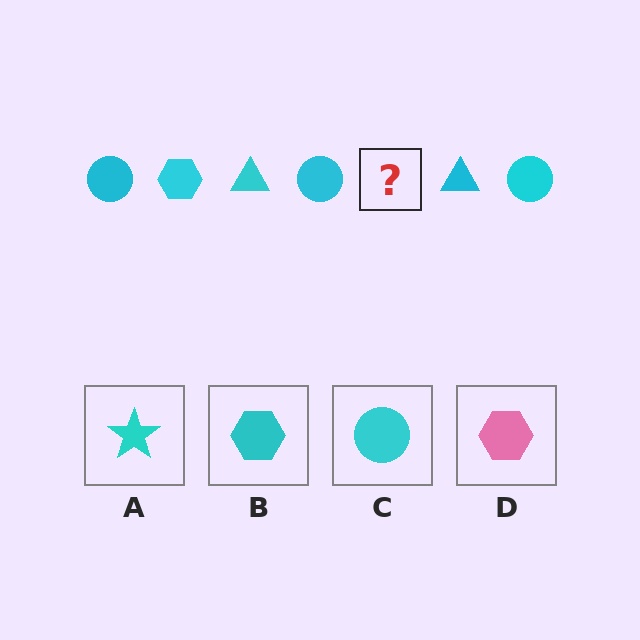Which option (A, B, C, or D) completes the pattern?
B.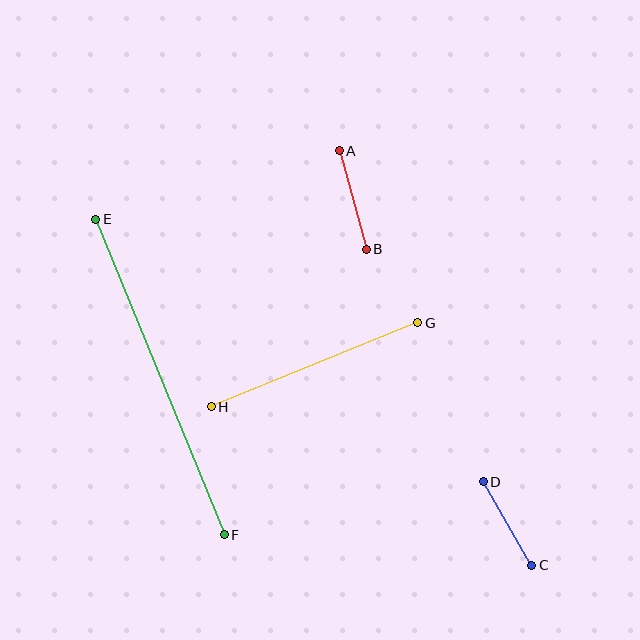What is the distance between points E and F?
The distance is approximately 340 pixels.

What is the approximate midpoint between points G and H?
The midpoint is at approximately (314, 365) pixels.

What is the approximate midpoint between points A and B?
The midpoint is at approximately (353, 200) pixels.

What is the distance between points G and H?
The distance is approximately 223 pixels.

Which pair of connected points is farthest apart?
Points E and F are farthest apart.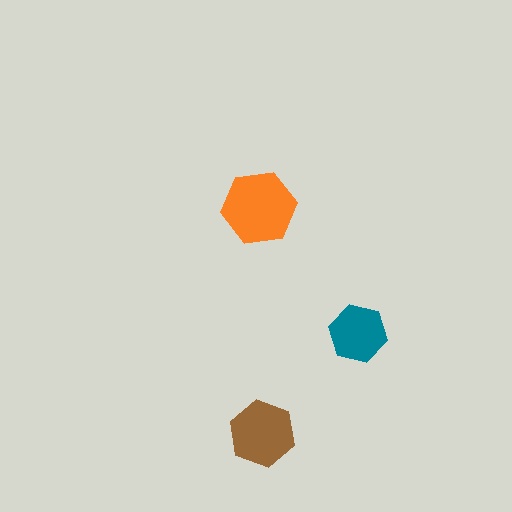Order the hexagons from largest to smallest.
the orange one, the brown one, the teal one.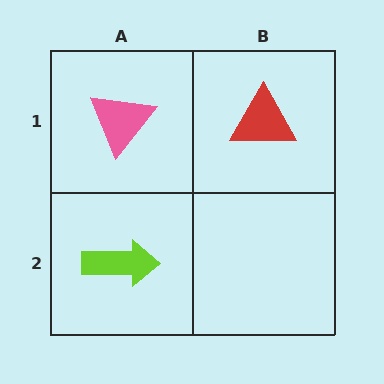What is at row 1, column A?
A pink triangle.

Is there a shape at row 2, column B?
No, that cell is empty.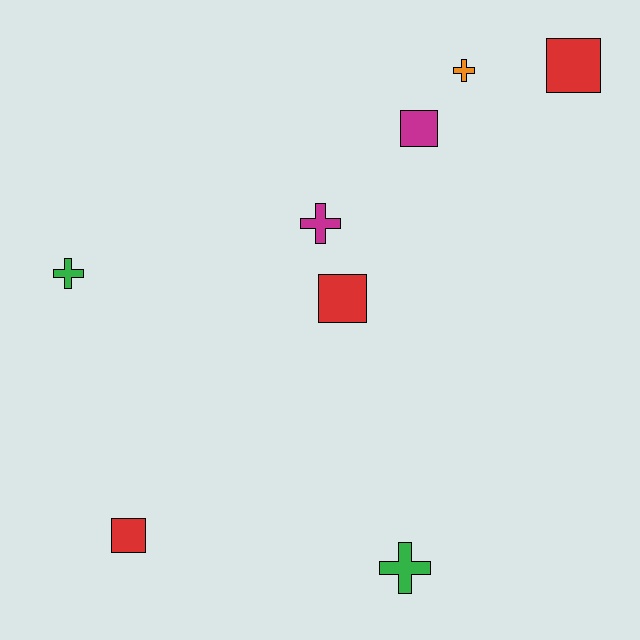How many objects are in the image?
There are 8 objects.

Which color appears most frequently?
Red, with 3 objects.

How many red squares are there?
There are 3 red squares.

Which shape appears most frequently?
Cross, with 4 objects.